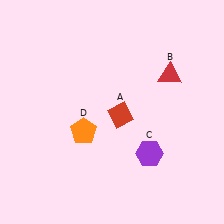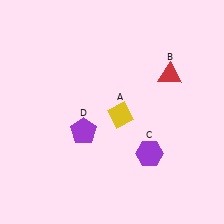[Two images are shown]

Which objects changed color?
A changed from red to yellow. D changed from orange to purple.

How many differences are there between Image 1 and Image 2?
There are 2 differences between the two images.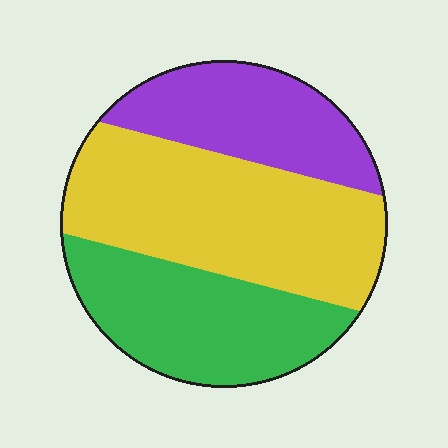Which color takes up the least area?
Purple, at roughly 25%.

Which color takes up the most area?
Yellow, at roughly 45%.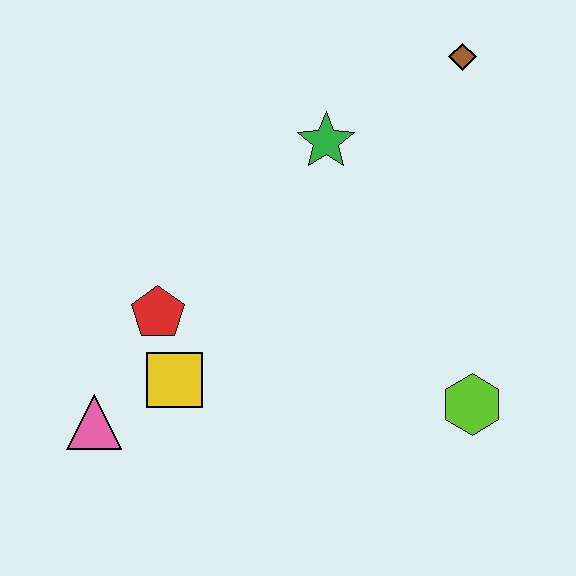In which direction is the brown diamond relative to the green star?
The brown diamond is to the right of the green star.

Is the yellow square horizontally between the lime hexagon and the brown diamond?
No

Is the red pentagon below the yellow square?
No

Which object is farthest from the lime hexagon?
The pink triangle is farthest from the lime hexagon.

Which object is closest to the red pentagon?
The yellow square is closest to the red pentagon.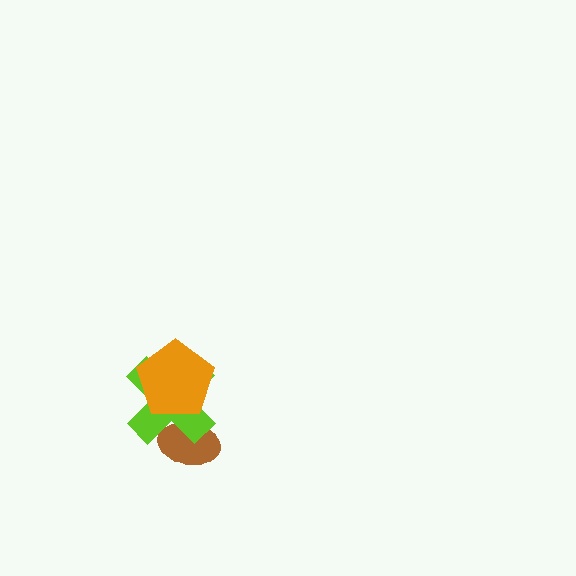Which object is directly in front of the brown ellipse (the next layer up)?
The lime cross is directly in front of the brown ellipse.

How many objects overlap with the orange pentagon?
2 objects overlap with the orange pentagon.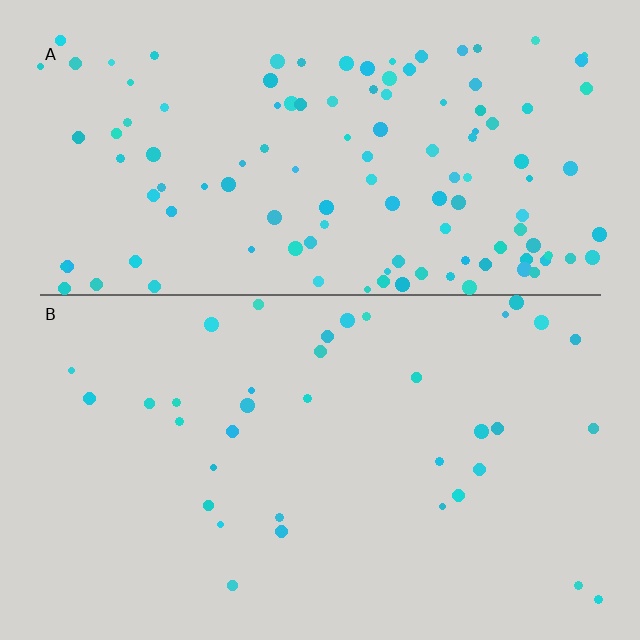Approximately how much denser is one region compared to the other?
Approximately 3.3× — region A over region B.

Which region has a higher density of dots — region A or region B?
A (the top).